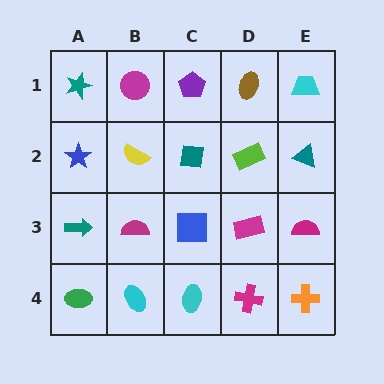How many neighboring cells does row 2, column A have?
3.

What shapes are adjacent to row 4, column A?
A teal arrow (row 3, column A), a cyan ellipse (row 4, column B).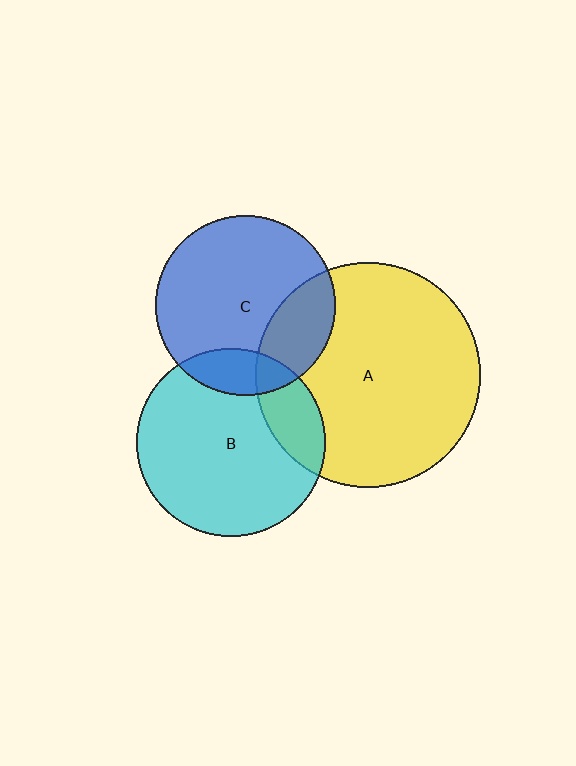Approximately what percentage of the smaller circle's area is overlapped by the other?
Approximately 20%.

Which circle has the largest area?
Circle A (yellow).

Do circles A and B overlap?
Yes.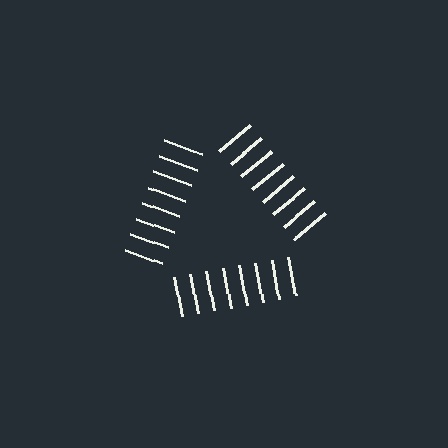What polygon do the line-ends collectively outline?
An illusory triangle — the line segments terminate on its edges but no continuous stroke is drawn.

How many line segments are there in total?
24 — 8 along each of the 3 edges.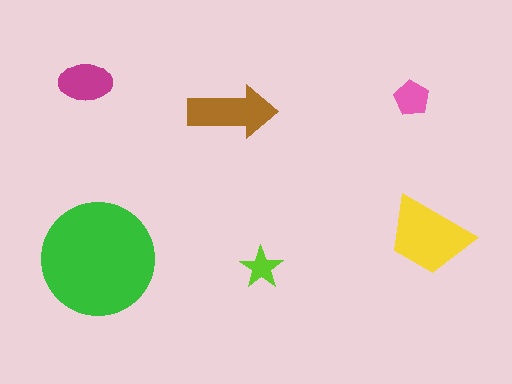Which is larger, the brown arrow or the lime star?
The brown arrow.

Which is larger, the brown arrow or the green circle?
The green circle.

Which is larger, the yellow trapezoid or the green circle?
The green circle.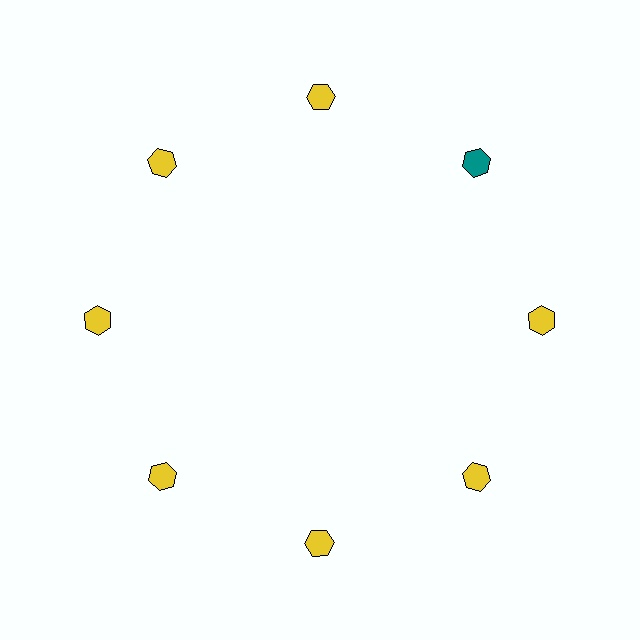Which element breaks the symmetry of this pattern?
The teal hexagon at roughly the 2 o'clock position breaks the symmetry. All other shapes are yellow hexagons.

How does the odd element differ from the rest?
It has a different color: teal instead of yellow.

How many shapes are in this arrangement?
There are 8 shapes arranged in a ring pattern.